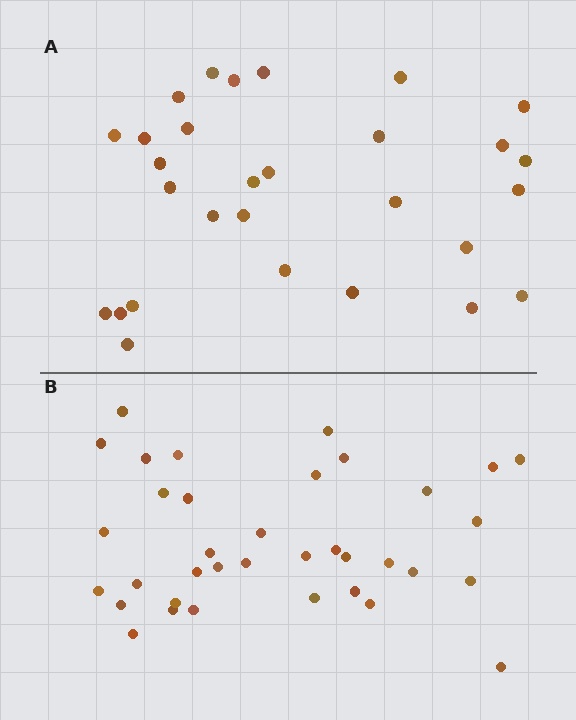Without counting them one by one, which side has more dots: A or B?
Region B (the bottom region) has more dots.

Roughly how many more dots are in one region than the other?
Region B has roughly 8 or so more dots than region A.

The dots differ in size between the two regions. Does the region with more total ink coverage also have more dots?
No. Region A has more total ink coverage because its dots are larger, but region B actually contains more individual dots. Total area can be misleading — the number of items is what matters here.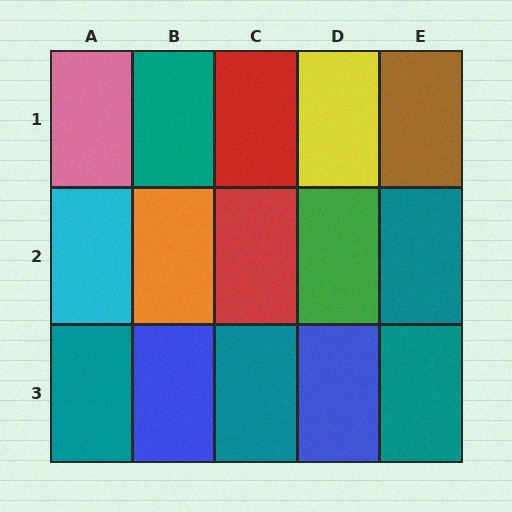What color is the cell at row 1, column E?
Brown.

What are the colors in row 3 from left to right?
Teal, blue, teal, blue, teal.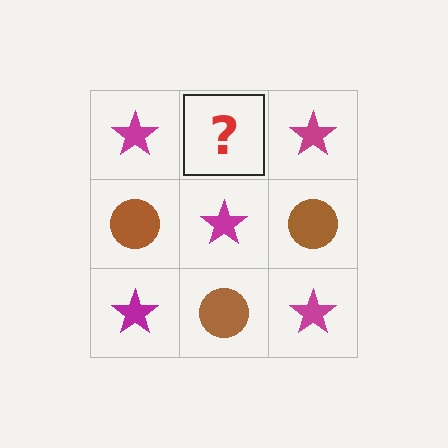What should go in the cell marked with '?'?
The missing cell should contain a brown circle.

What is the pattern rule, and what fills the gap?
The rule is that it alternates magenta star and brown circle in a checkerboard pattern. The gap should be filled with a brown circle.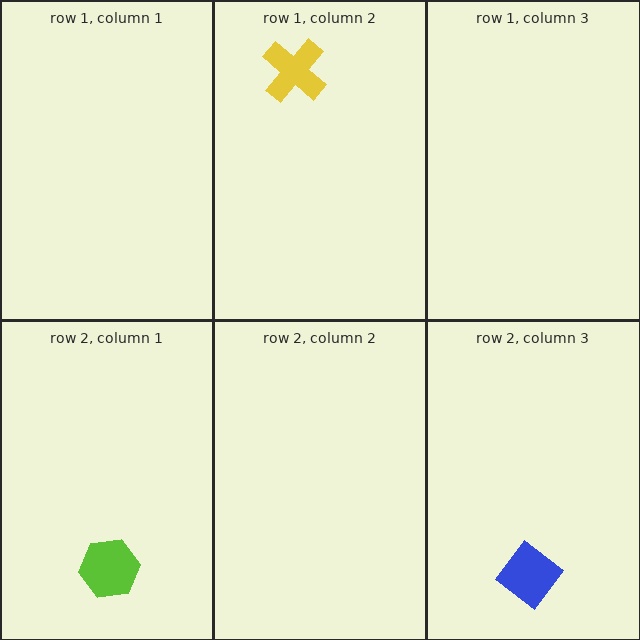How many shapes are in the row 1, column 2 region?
1.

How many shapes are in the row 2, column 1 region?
1.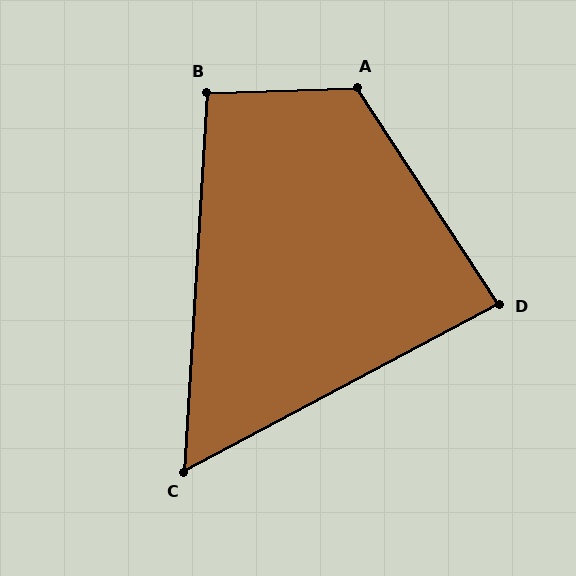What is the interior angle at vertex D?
Approximately 85 degrees (acute).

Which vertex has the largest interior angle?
A, at approximately 121 degrees.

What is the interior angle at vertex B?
Approximately 95 degrees (obtuse).